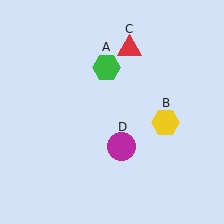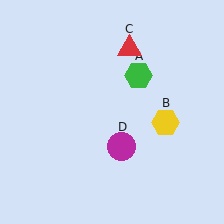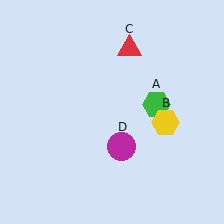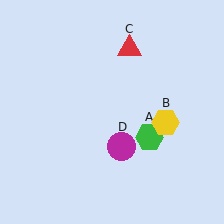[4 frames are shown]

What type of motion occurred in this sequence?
The green hexagon (object A) rotated clockwise around the center of the scene.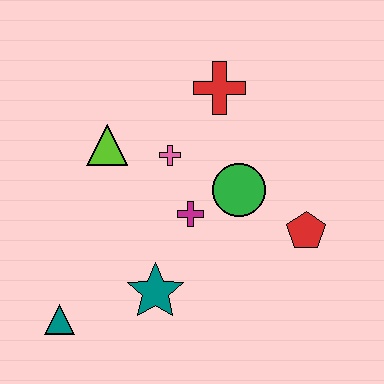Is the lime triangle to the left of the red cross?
Yes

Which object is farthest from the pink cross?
The teal triangle is farthest from the pink cross.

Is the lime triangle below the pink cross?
No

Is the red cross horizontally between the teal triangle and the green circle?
Yes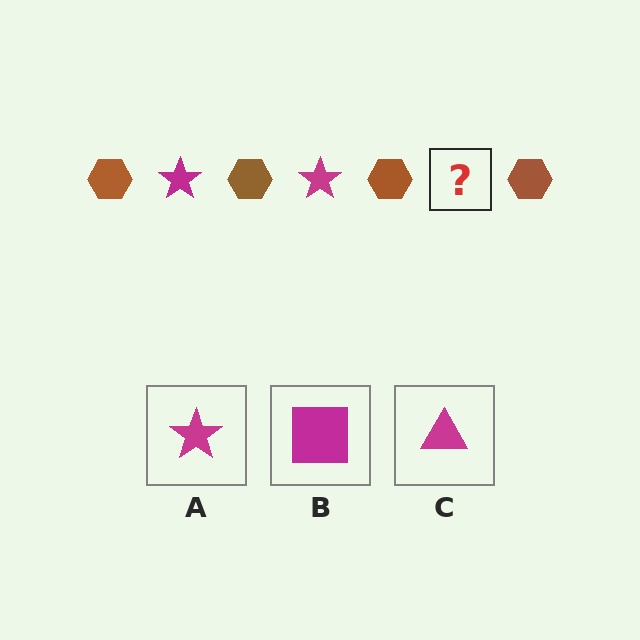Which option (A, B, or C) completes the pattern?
A.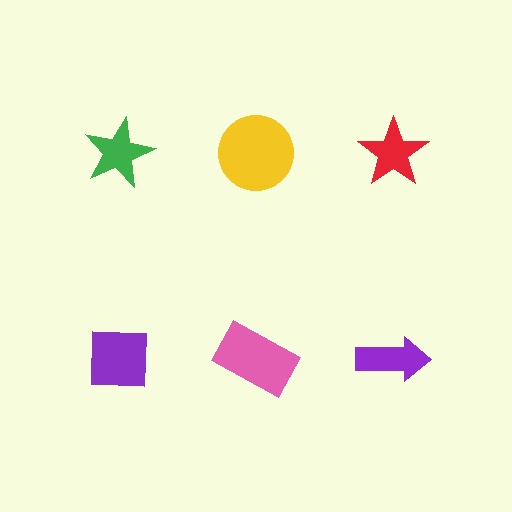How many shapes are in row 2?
3 shapes.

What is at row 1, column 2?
A yellow circle.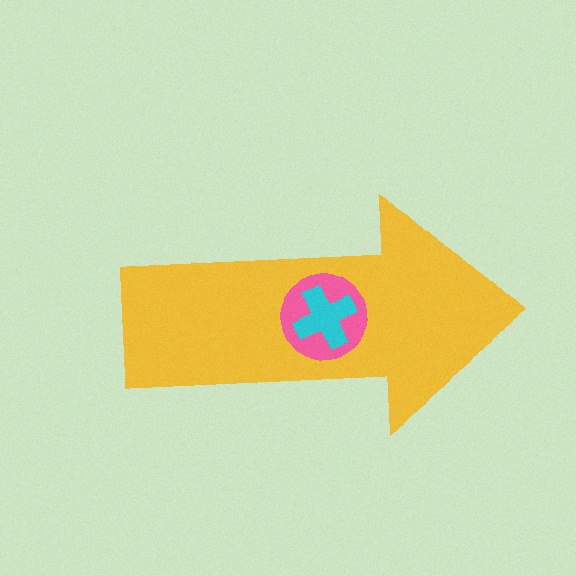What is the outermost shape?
The yellow arrow.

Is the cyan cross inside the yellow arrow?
Yes.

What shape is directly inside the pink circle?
The cyan cross.